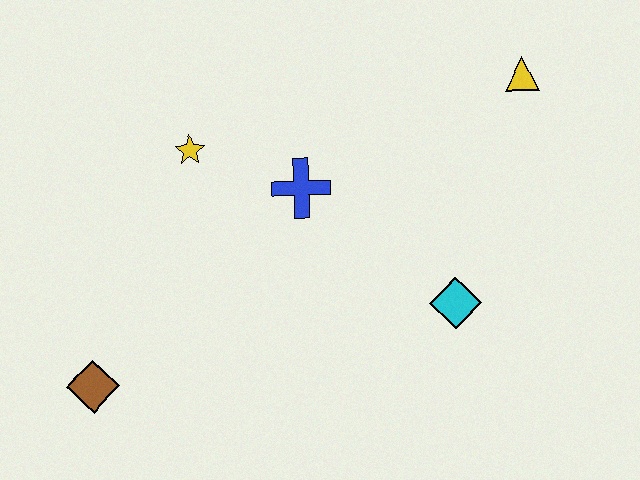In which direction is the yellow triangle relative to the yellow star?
The yellow triangle is to the right of the yellow star.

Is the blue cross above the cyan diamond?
Yes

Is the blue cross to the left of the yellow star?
No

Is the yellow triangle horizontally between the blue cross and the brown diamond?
No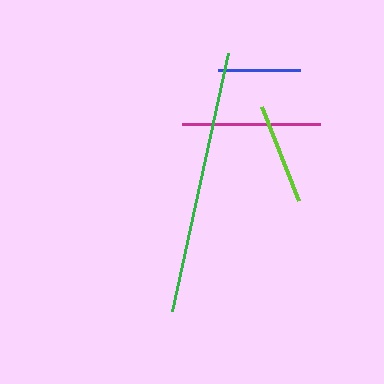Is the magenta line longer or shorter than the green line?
The green line is longer than the magenta line.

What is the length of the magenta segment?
The magenta segment is approximately 138 pixels long.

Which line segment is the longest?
The green line is the longest at approximately 264 pixels.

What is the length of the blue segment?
The blue segment is approximately 81 pixels long.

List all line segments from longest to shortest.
From longest to shortest: green, magenta, lime, blue.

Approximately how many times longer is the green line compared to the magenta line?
The green line is approximately 1.9 times the length of the magenta line.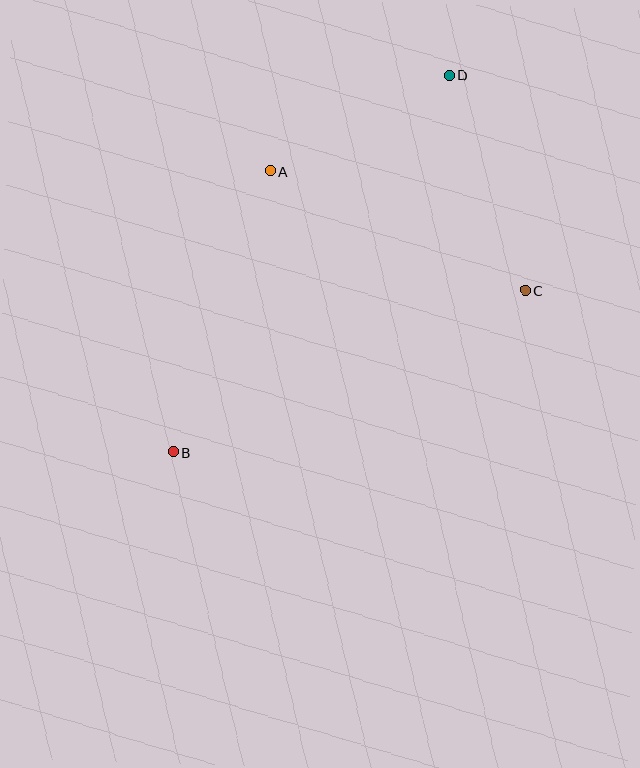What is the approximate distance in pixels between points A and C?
The distance between A and C is approximately 282 pixels.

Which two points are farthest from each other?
Points B and D are farthest from each other.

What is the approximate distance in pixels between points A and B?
The distance between A and B is approximately 297 pixels.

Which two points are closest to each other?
Points A and D are closest to each other.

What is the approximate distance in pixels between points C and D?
The distance between C and D is approximately 228 pixels.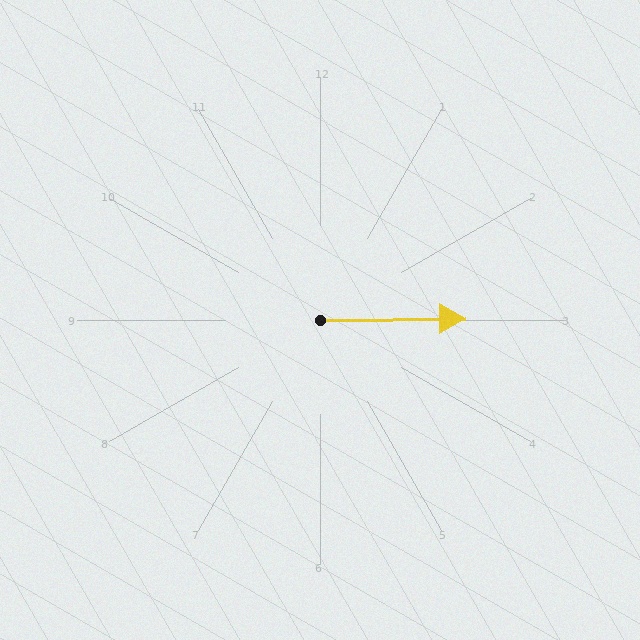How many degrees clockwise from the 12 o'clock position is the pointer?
Approximately 89 degrees.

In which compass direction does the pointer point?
East.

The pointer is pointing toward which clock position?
Roughly 3 o'clock.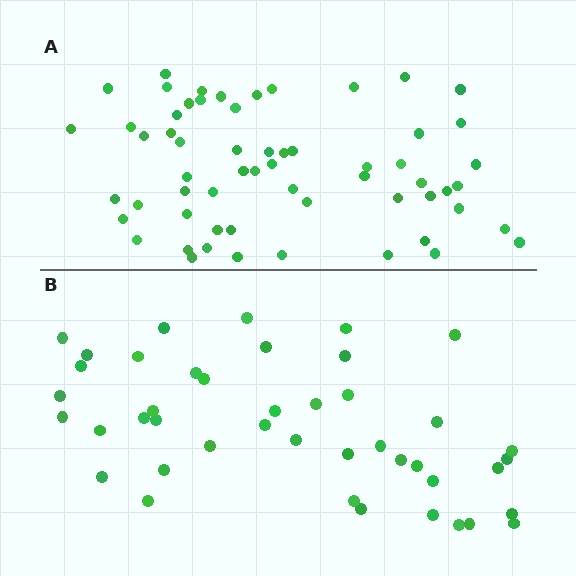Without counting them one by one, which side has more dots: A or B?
Region A (the top region) has more dots.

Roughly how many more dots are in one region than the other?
Region A has approximately 15 more dots than region B.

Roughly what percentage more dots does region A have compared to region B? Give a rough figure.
About 40% more.